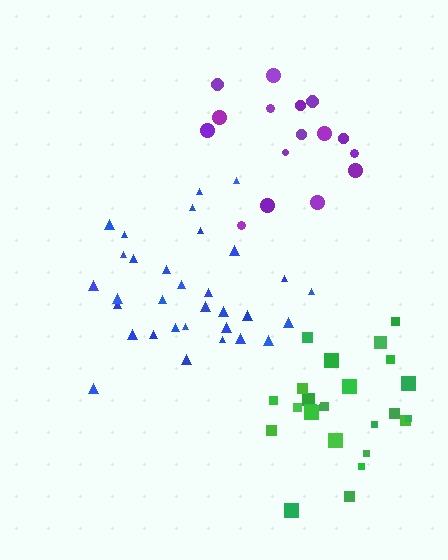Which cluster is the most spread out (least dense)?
Purple.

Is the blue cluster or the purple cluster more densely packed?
Blue.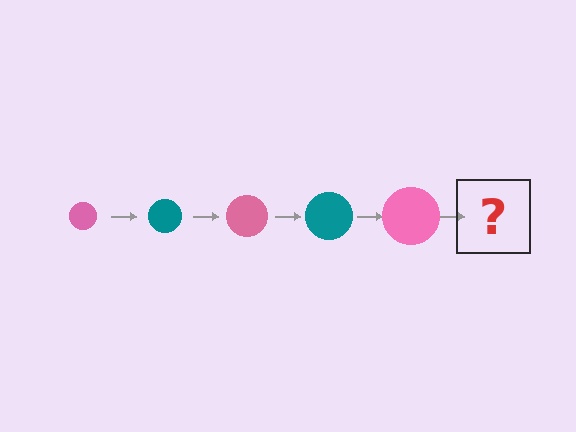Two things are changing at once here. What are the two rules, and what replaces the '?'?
The two rules are that the circle grows larger each step and the color cycles through pink and teal. The '?' should be a teal circle, larger than the previous one.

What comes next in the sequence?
The next element should be a teal circle, larger than the previous one.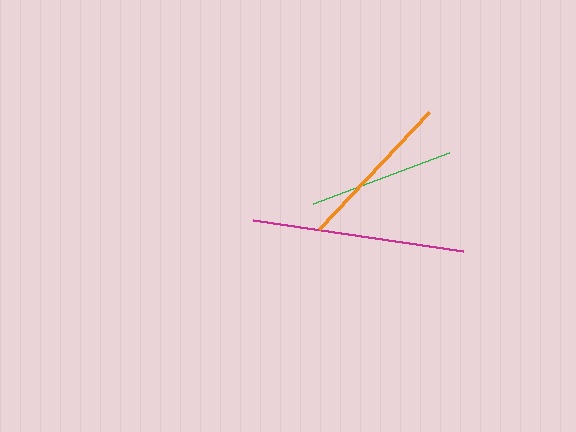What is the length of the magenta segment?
The magenta segment is approximately 213 pixels long.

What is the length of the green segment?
The green segment is approximately 145 pixels long.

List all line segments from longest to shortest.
From longest to shortest: magenta, orange, green.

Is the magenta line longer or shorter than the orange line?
The magenta line is longer than the orange line.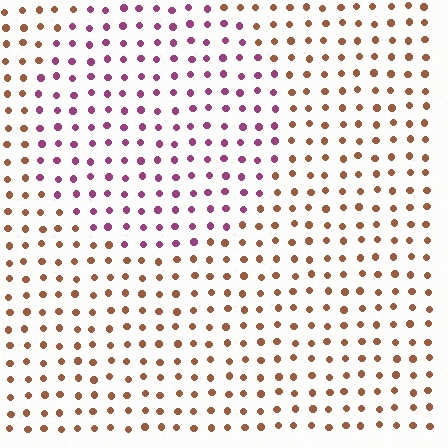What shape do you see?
I see a circle.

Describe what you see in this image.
The image is filled with small brown elements in a uniform arrangement. A circle-shaped region is visible where the elements are tinted to a slightly different hue, forming a subtle color boundary.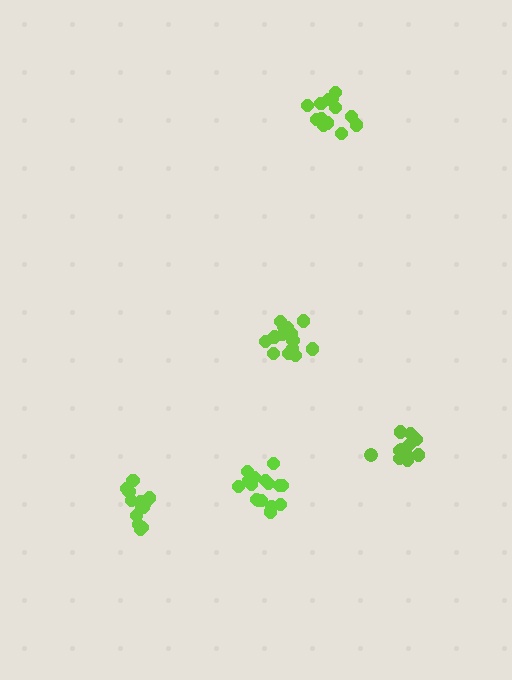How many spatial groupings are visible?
There are 5 spatial groupings.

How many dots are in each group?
Group 1: 14 dots, Group 2: 13 dots, Group 3: 13 dots, Group 4: 13 dots, Group 5: 17 dots (70 total).